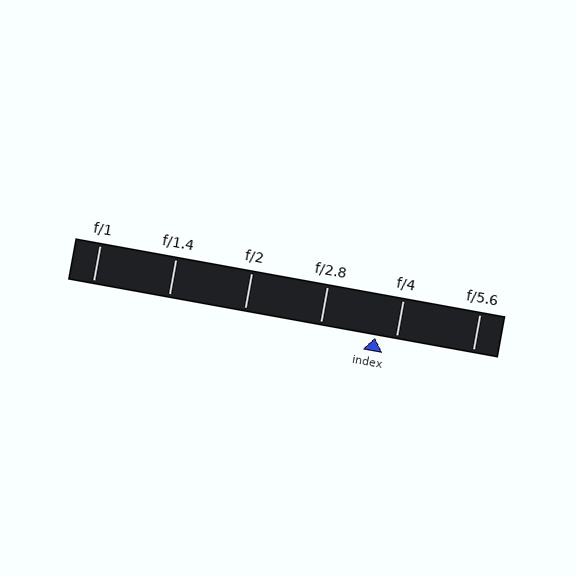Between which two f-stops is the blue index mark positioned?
The index mark is between f/2.8 and f/4.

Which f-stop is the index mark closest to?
The index mark is closest to f/4.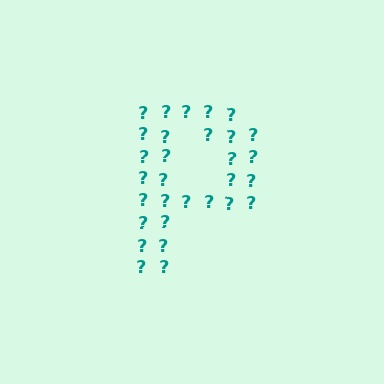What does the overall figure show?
The overall figure shows the letter P.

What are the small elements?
The small elements are question marks.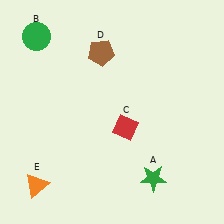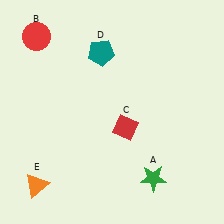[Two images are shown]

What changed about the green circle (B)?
In Image 1, B is green. In Image 2, it changed to red.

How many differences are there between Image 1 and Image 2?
There are 2 differences between the two images.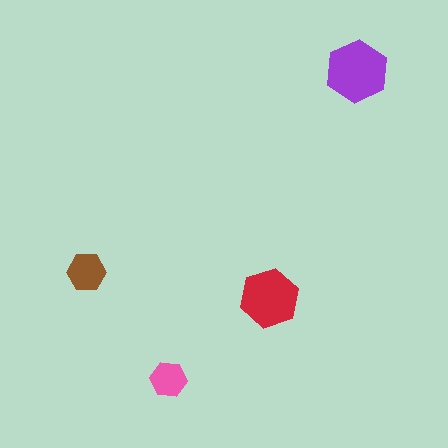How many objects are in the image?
There are 4 objects in the image.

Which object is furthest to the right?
The purple hexagon is rightmost.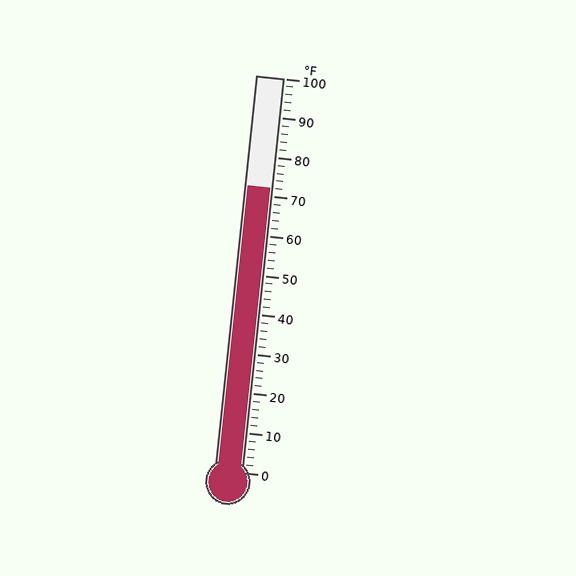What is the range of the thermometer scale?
The thermometer scale ranges from 0°F to 100°F.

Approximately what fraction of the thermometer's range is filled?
The thermometer is filled to approximately 70% of its range.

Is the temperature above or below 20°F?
The temperature is above 20°F.